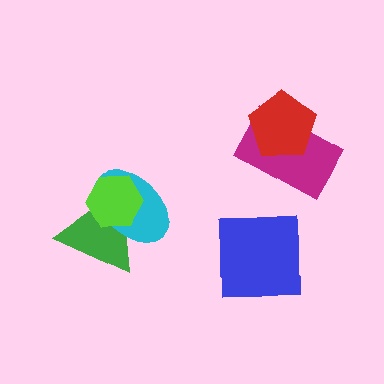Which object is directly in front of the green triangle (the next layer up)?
The cyan ellipse is directly in front of the green triangle.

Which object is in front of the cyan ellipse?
The lime hexagon is in front of the cyan ellipse.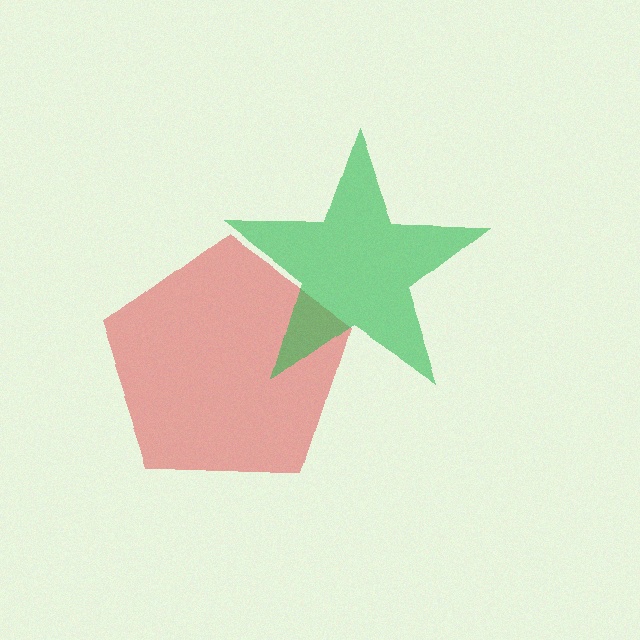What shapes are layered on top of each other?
The layered shapes are: a red pentagon, a green star.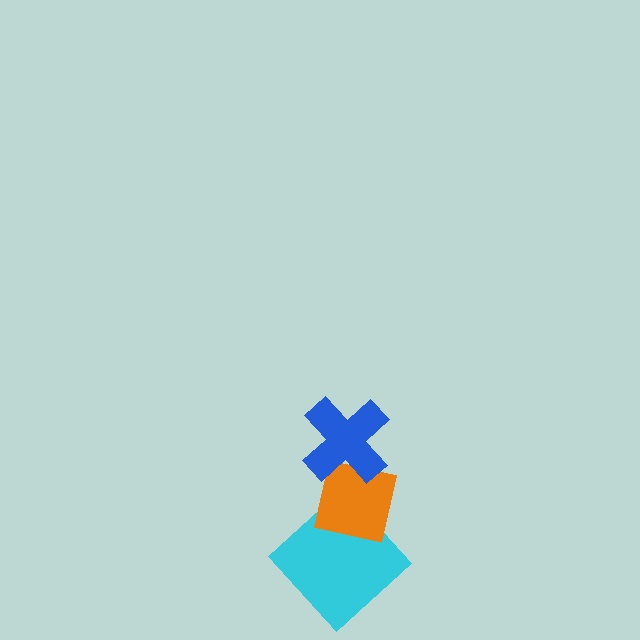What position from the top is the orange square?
The orange square is 2nd from the top.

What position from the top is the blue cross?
The blue cross is 1st from the top.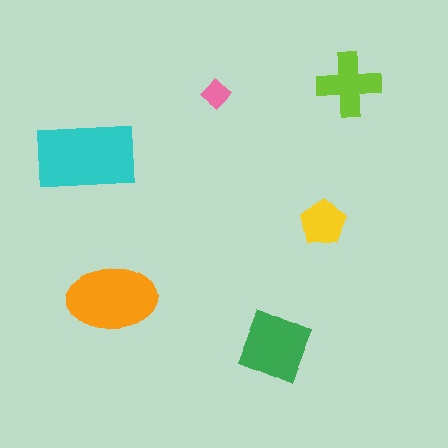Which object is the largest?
The cyan rectangle.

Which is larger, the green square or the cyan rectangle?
The cyan rectangle.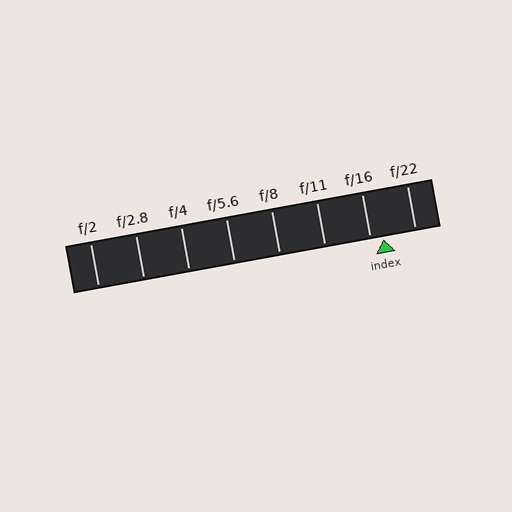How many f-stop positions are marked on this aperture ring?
There are 8 f-stop positions marked.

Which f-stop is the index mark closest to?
The index mark is closest to f/16.